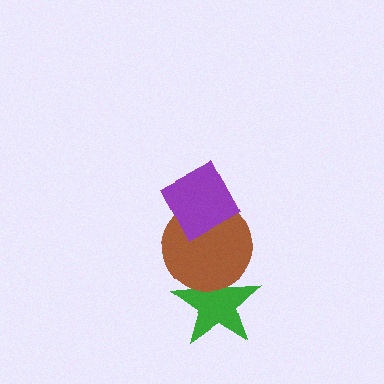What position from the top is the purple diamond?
The purple diamond is 1st from the top.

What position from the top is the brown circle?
The brown circle is 2nd from the top.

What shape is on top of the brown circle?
The purple diamond is on top of the brown circle.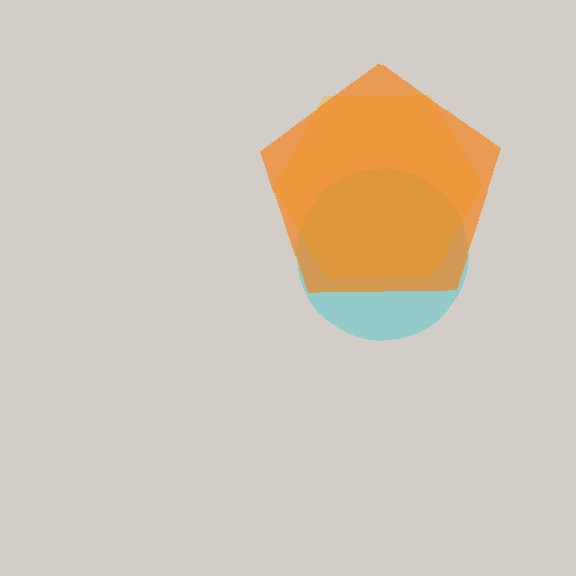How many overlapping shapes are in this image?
There are 3 overlapping shapes in the image.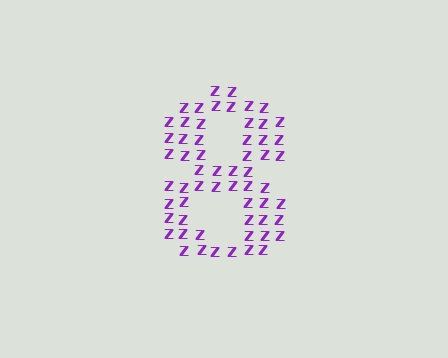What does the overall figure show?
The overall figure shows the digit 8.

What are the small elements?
The small elements are letter Z's.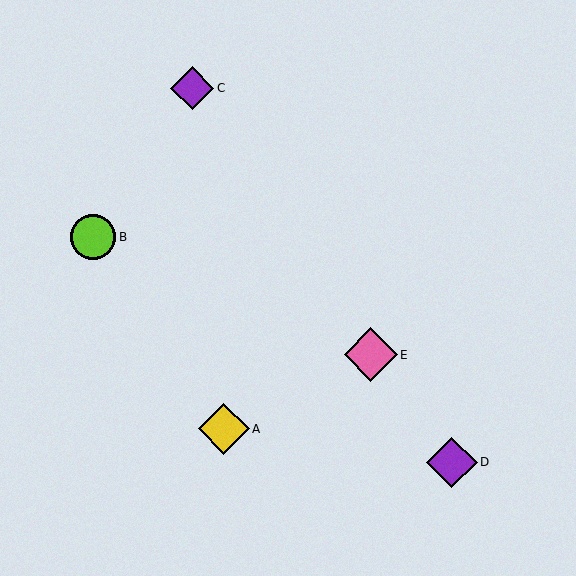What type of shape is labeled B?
Shape B is a lime circle.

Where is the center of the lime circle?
The center of the lime circle is at (93, 237).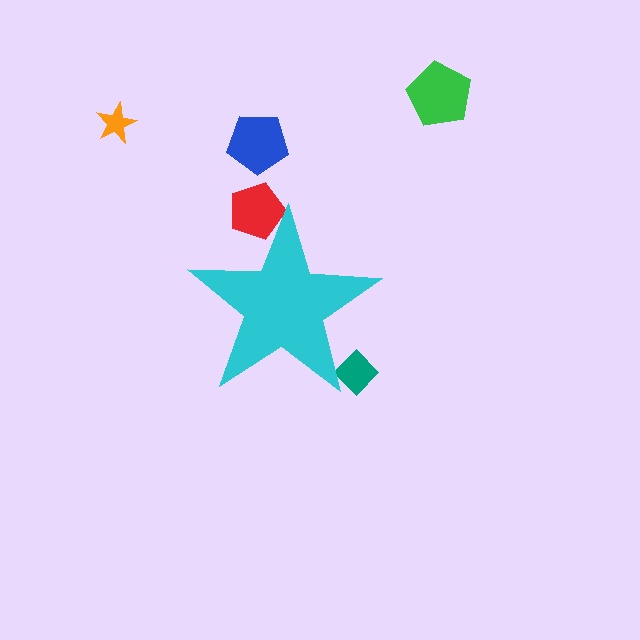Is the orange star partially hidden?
No, the orange star is fully visible.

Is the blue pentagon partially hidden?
No, the blue pentagon is fully visible.